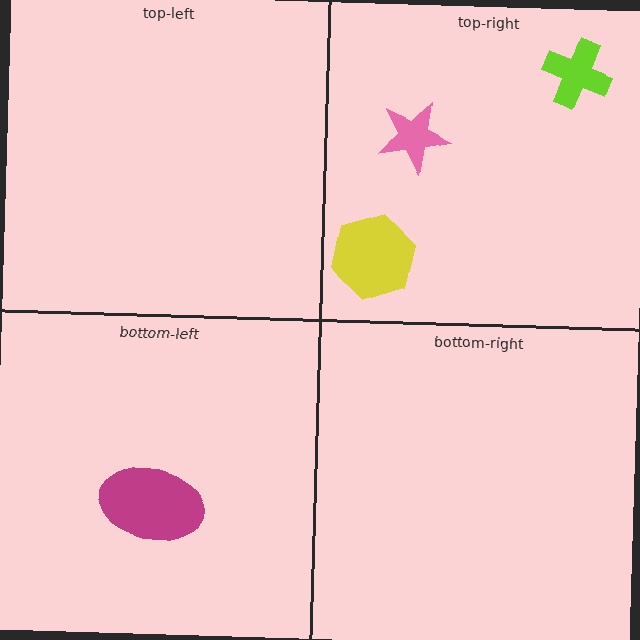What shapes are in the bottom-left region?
The magenta ellipse.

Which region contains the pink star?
The top-right region.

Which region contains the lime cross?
The top-right region.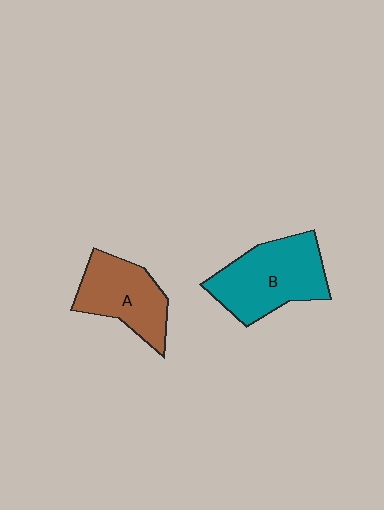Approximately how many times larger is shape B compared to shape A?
Approximately 1.3 times.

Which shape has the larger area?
Shape B (teal).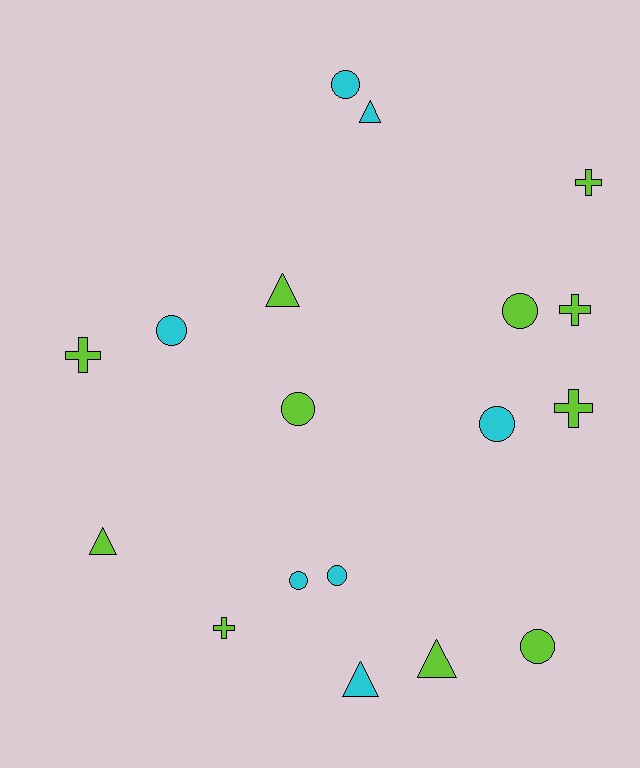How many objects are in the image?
There are 18 objects.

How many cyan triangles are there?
There are 2 cyan triangles.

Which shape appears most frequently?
Circle, with 8 objects.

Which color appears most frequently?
Lime, with 11 objects.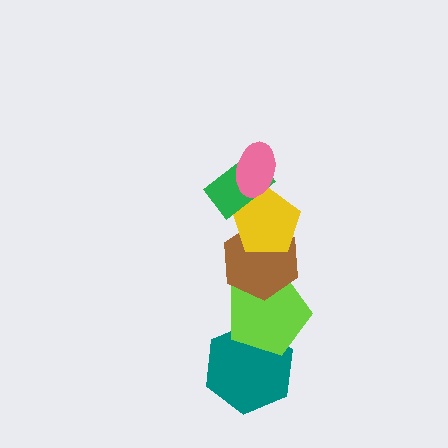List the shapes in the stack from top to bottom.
From top to bottom: the pink ellipse, the green rectangle, the yellow pentagon, the brown hexagon, the lime pentagon, the teal hexagon.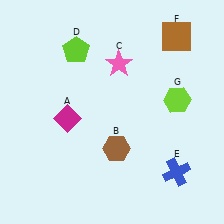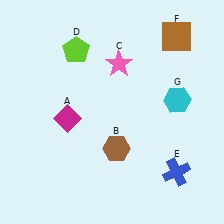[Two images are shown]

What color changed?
The hexagon (G) changed from lime in Image 1 to cyan in Image 2.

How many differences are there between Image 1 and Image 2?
There is 1 difference between the two images.